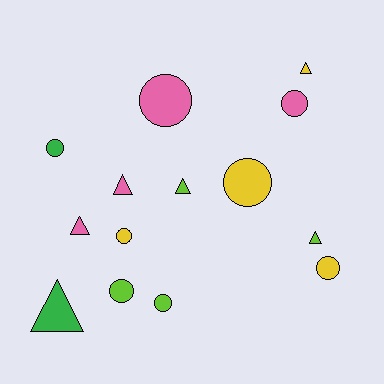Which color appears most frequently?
Pink, with 4 objects.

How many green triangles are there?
There is 1 green triangle.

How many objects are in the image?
There are 14 objects.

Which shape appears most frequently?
Circle, with 8 objects.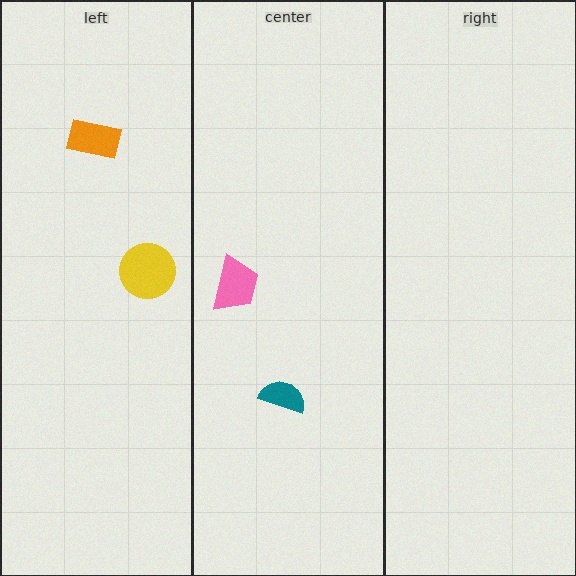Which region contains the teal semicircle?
The center region.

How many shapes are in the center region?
2.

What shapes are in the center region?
The pink trapezoid, the teal semicircle.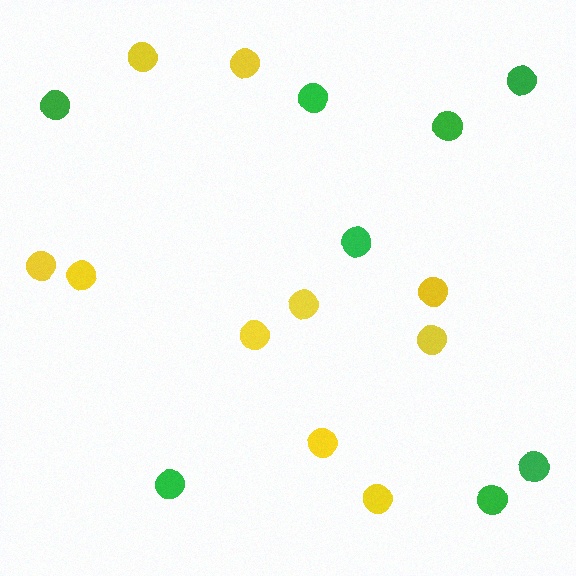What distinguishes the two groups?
There are 2 groups: one group of yellow circles (10) and one group of green circles (8).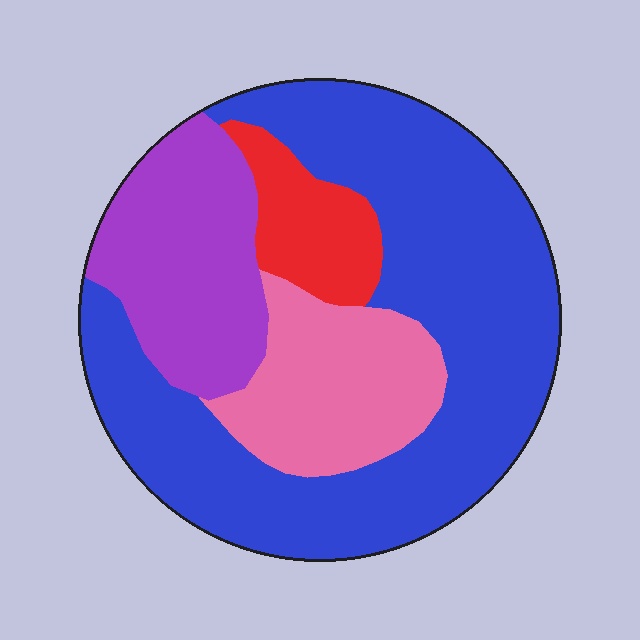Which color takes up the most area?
Blue, at roughly 55%.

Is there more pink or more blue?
Blue.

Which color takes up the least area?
Red, at roughly 10%.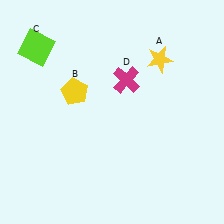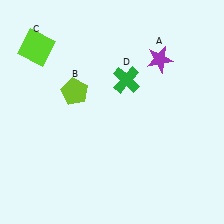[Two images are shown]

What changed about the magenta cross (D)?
In Image 1, D is magenta. In Image 2, it changed to green.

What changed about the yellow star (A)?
In Image 1, A is yellow. In Image 2, it changed to purple.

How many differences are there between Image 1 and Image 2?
There are 3 differences between the two images.